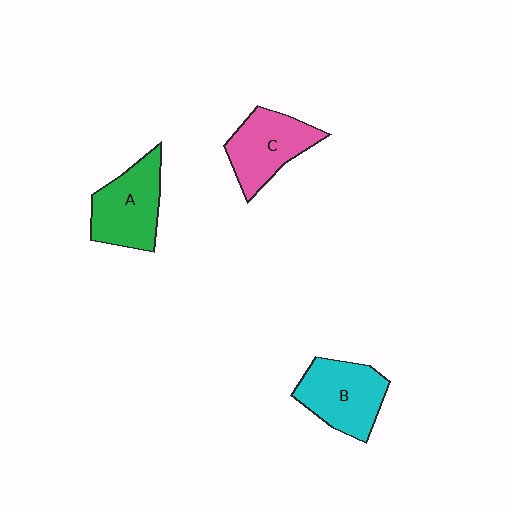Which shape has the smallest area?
Shape C (pink).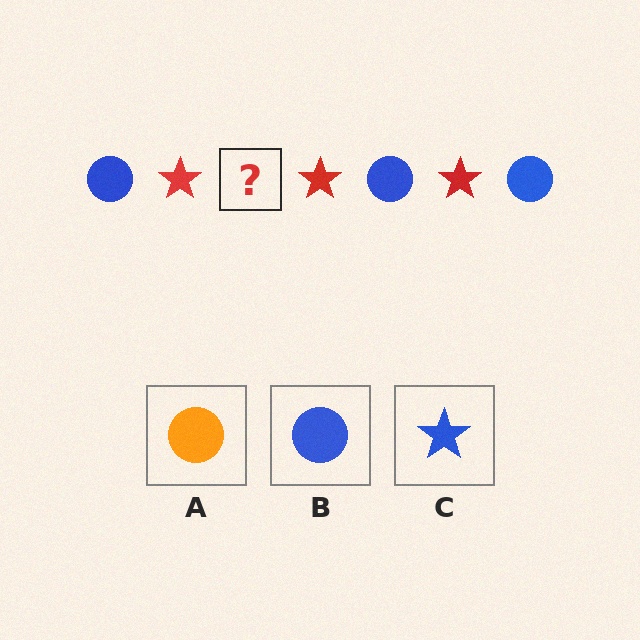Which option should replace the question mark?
Option B.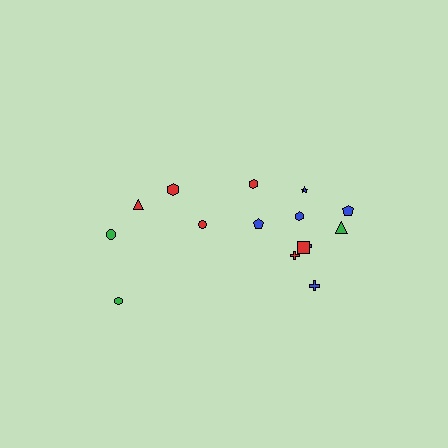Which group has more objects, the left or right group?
The right group.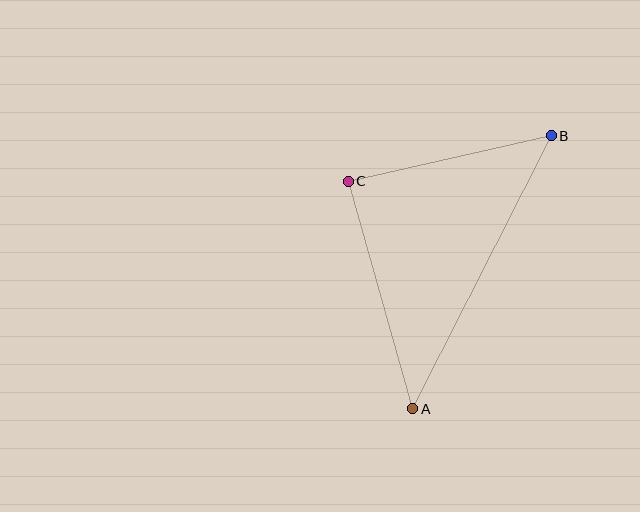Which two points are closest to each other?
Points B and C are closest to each other.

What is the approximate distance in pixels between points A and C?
The distance between A and C is approximately 236 pixels.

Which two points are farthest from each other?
Points A and B are farthest from each other.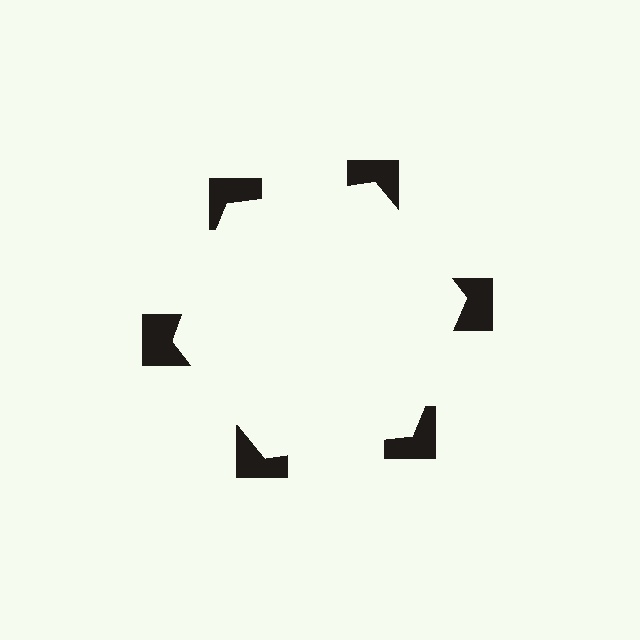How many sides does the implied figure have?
6 sides.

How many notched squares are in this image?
There are 6 — one at each vertex of the illusory hexagon.